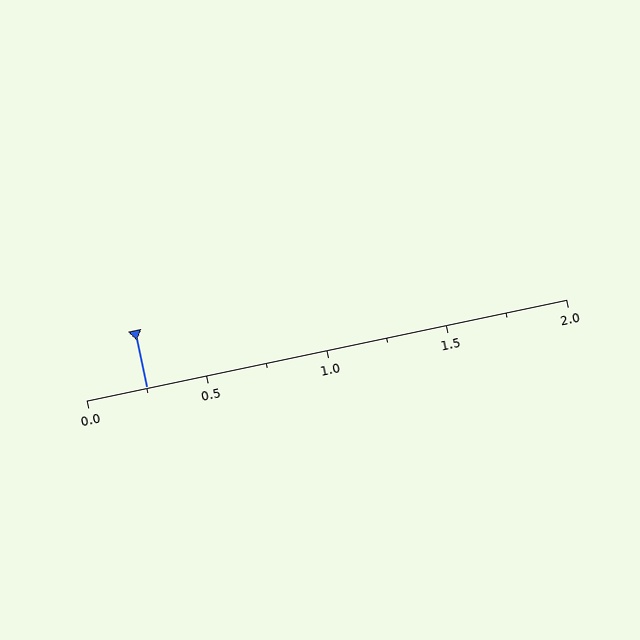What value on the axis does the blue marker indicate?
The marker indicates approximately 0.25.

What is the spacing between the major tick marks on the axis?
The major ticks are spaced 0.5 apart.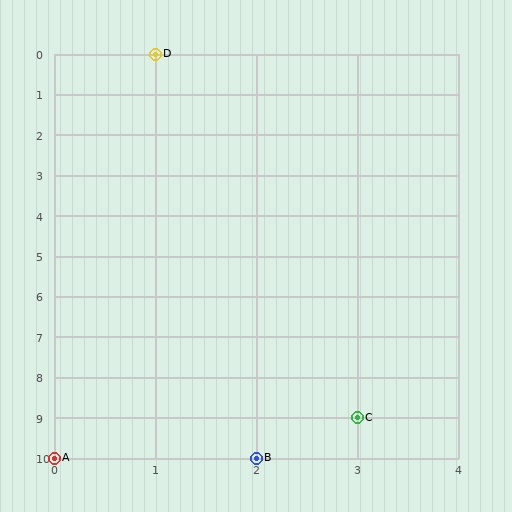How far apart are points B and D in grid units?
Points B and D are 1 column and 10 rows apart (about 10.0 grid units diagonally).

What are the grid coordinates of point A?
Point A is at grid coordinates (0, 10).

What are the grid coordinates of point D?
Point D is at grid coordinates (1, 0).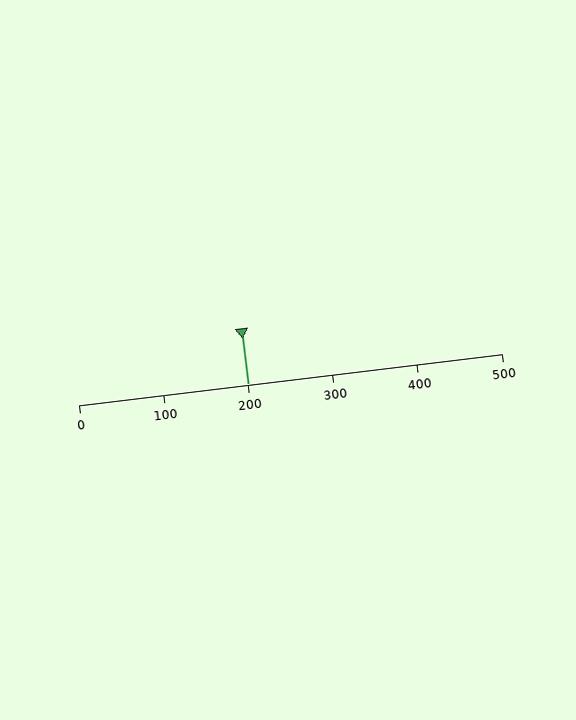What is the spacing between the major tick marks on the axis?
The major ticks are spaced 100 apart.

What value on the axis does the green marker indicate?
The marker indicates approximately 200.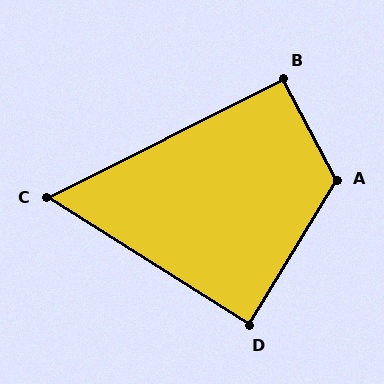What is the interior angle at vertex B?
Approximately 91 degrees (approximately right).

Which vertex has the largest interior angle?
A, at approximately 121 degrees.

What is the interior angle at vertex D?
Approximately 89 degrees (approximately right).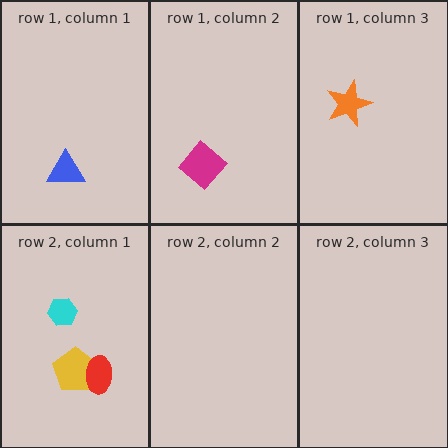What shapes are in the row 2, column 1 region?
The yellow pentagon, the red ellipse, the cyan hexagon.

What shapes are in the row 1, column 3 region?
The orange star.